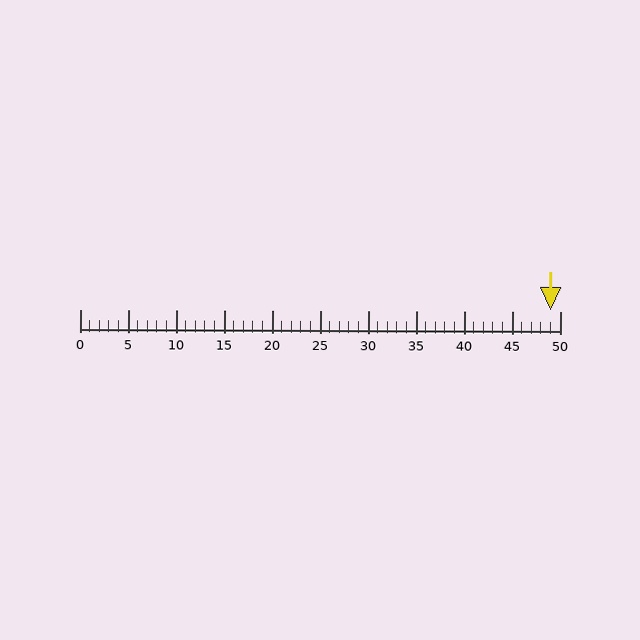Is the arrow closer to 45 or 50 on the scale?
The arrow is closer to 50.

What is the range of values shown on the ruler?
The ruler shows values from 0 to 50.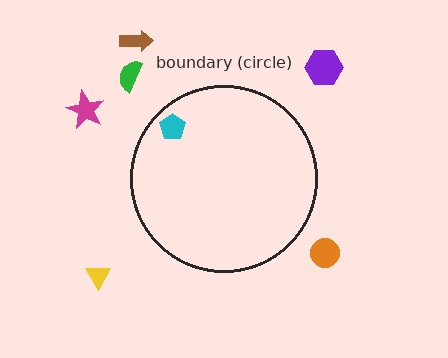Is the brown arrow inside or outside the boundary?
Outside.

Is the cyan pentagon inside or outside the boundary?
Inside.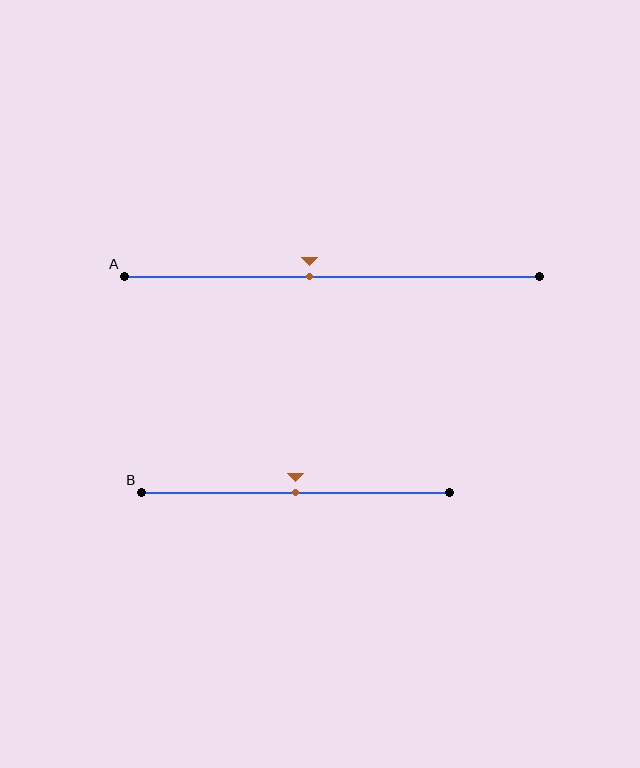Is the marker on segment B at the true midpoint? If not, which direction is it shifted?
Yes, the marker on segment B is at the true midpoint.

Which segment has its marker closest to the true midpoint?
Segment B has its marker closest to the true midpoint.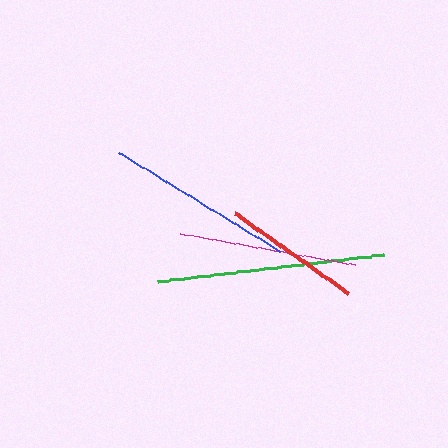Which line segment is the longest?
The green line is the longest at approximately 228 pixels.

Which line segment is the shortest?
The red line is the shortest at approximately 139 pixels.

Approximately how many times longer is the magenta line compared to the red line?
The magenta line is approximately 1.3 times the length of the red line.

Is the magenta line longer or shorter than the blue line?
The blue line is longer than the magenta line.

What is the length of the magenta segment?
The magenta segment is approximately 177 pixels long.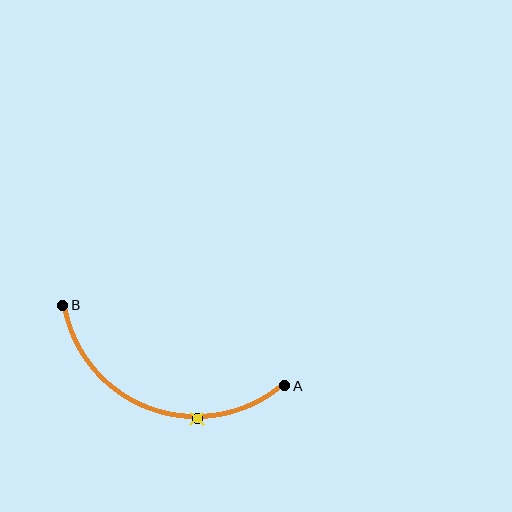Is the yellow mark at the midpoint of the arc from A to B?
No. The yellow mark lies on the arc but is closer to endpoint A. The arc midpoint would be at the point on the curve equidistant along the arc from both A and B.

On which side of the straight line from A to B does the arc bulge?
The arc bulges below the straight line connecting A and B.